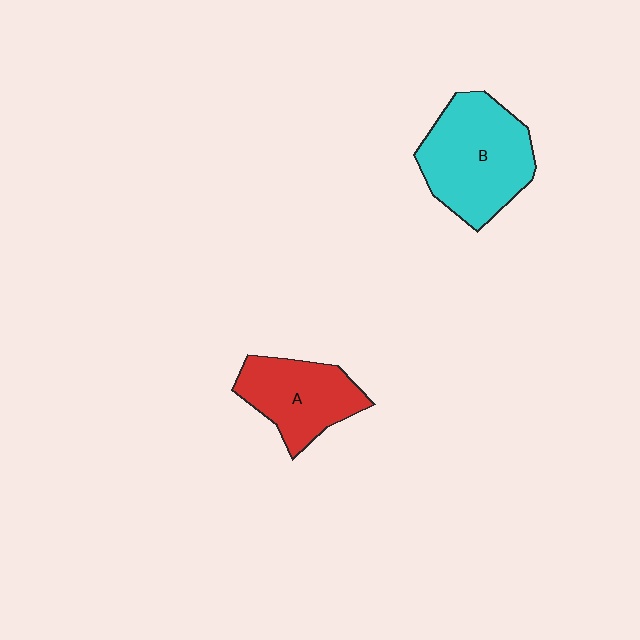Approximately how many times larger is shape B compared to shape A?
Approximately 1.4 times.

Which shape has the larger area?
Shape B (cyan).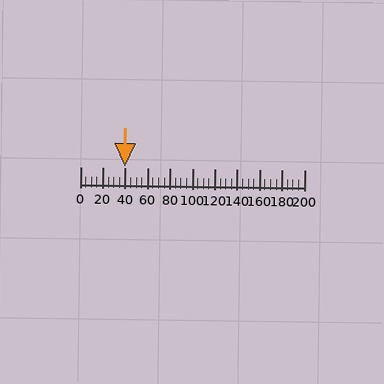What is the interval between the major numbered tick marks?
The major tick marks are spaced 20 units apart.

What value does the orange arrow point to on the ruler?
The orange arrow points to approximately 40.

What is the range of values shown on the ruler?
The ruler shows values from 0 to 200.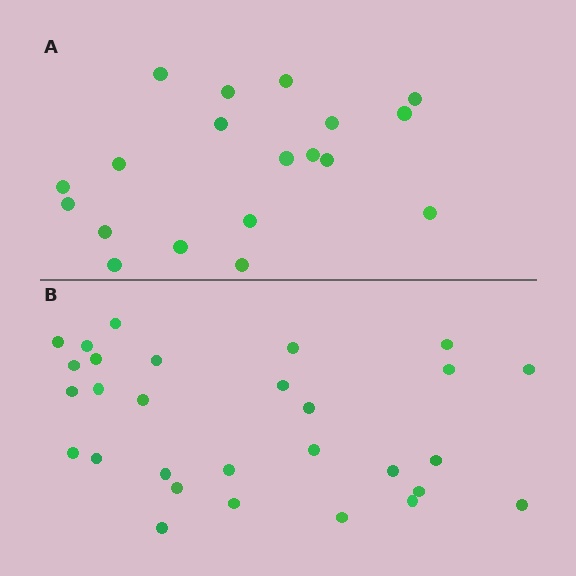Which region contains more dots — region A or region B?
Region B (the bottom region) has more dots.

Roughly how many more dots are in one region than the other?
Region B has roughly 10 or so more dots than region A.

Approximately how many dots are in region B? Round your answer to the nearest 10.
About 30 dots. (The exact count is 29, which rounds to 30.)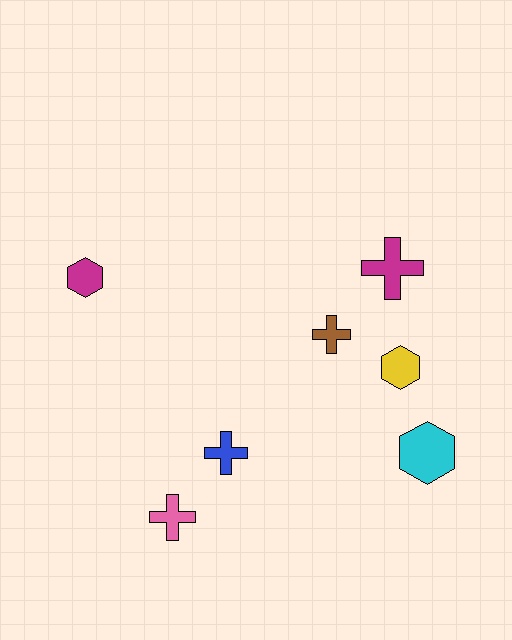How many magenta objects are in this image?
There are 2 magenta objects.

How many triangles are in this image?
There are no triangles.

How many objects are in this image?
There are 7 objects.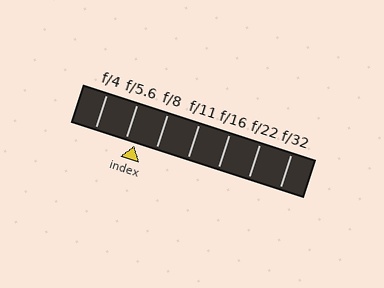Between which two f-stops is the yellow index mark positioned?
The index mark is between f/5.6 and f/8.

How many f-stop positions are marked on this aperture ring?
There are 7 f-stop positions marked.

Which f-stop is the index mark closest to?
The index mark is closest to f/5.6.